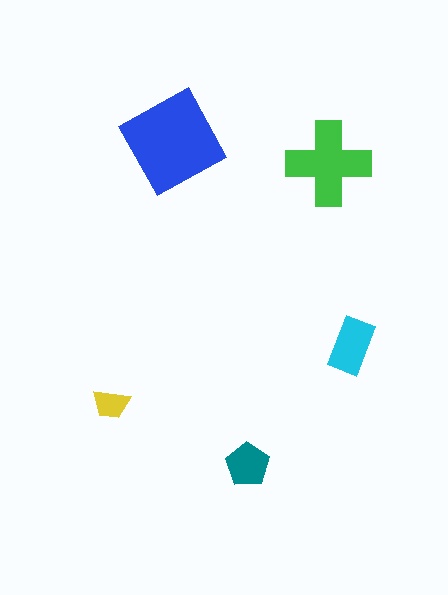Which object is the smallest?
The yellow trapezoid.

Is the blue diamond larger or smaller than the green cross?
Larger.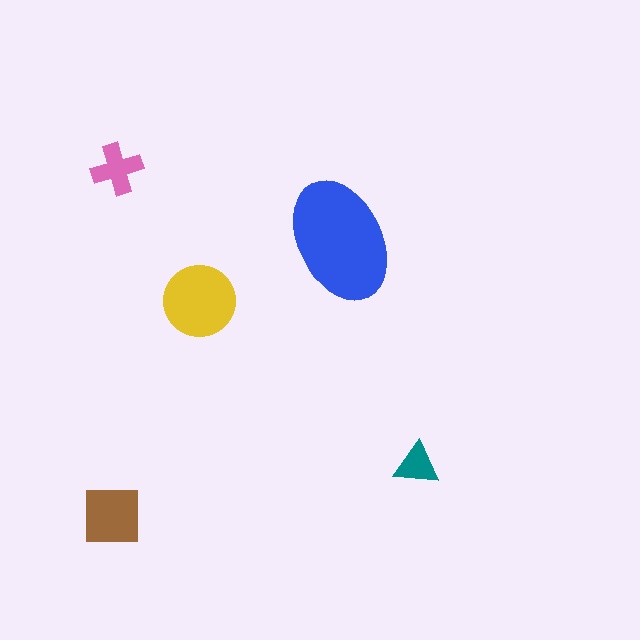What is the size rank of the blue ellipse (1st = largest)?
1st.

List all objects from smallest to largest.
The teal triangle, the pink cross, the brown square, the yellow circle, the blue ellipse.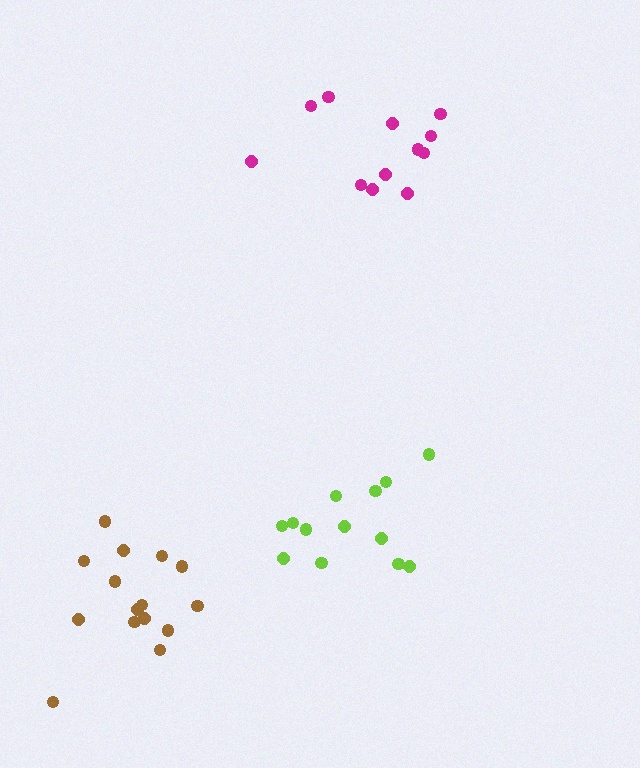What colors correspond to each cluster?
The clusters are colored: magenta, brown, lime.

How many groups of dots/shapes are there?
There are 3 groups.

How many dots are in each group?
Group 1: 12 dots, Group 2: 15 dots, Group 3: 13 dots (40 total).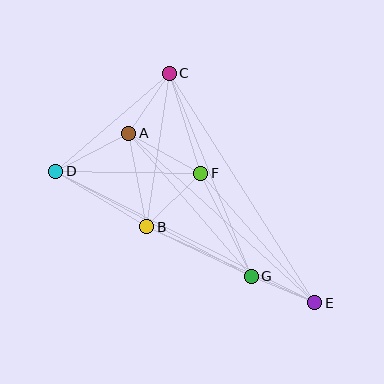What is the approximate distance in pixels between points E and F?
The distance between E and F is approximately 173 pixels.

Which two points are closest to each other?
Points E and G are closest to each other.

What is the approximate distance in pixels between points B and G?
The distance between B and G is approximately 116 pixels.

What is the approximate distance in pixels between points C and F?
The distance between C and F is approximately 105 pixels.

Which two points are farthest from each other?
Points D and E are farthest from each other.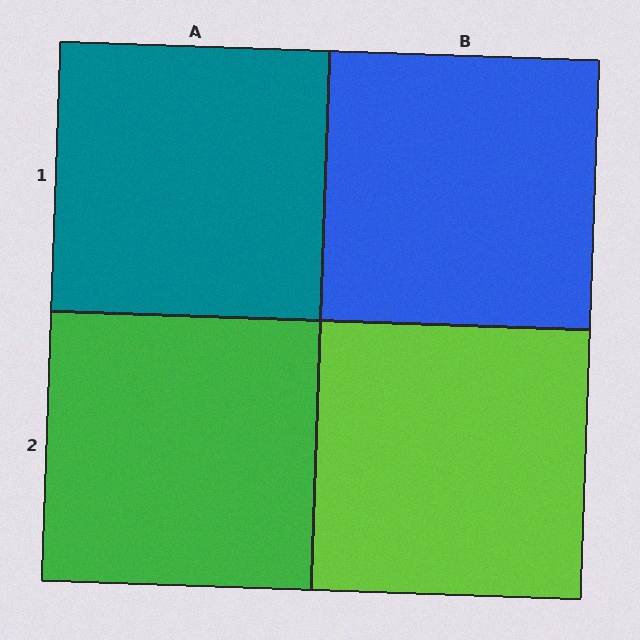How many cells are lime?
1 cell is lime.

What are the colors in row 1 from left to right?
Teal, blue.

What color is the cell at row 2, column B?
Lime.